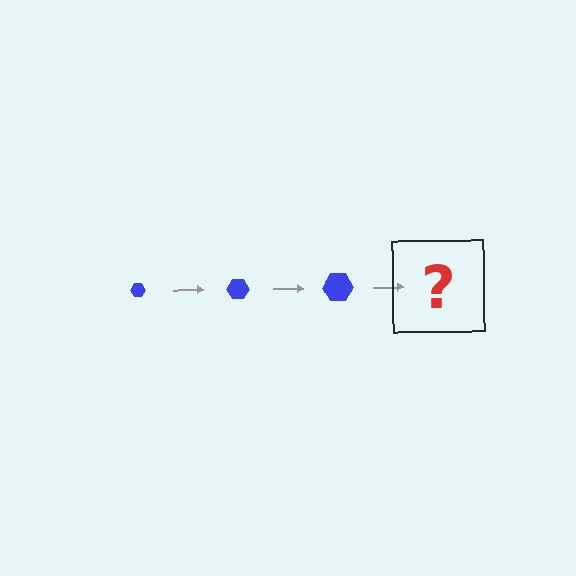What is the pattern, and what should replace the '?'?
The pattern is that the hexagon gets progressively larger each step. The '?' should be a blue hexagon, larger than the previous one.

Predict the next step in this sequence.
The next step is a blue hexagon, larger than the previous one.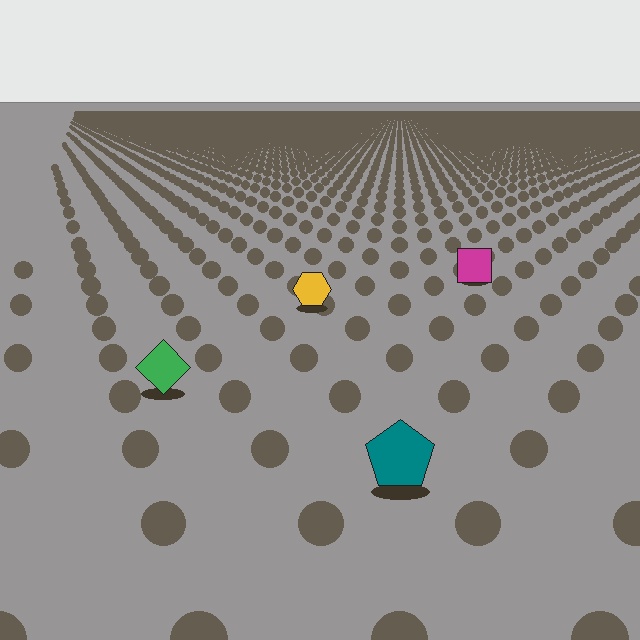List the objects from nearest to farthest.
From nearest to farthest: the teal pentagon, the green diamond, the yellow hexagon, the magenta square.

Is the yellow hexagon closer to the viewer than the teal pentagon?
No. The teal pentagon is closer — you can tell from the texture gradient: the ground texture is coarser near it.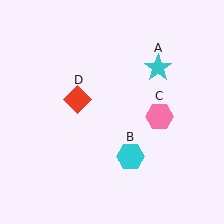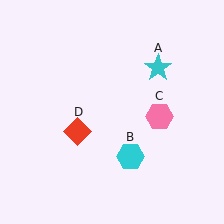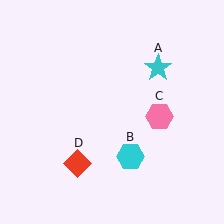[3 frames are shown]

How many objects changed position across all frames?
1 object changed position: red diamond (object D).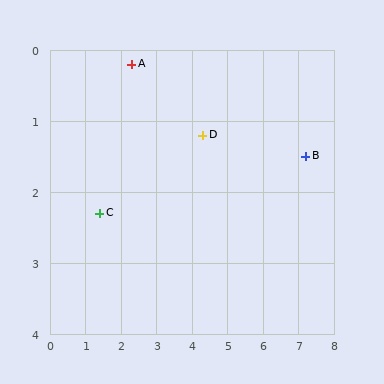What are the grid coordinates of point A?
Point A is at approximately (2.3, 0.2).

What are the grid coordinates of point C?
Point C is at approximately (1.4, 2.3).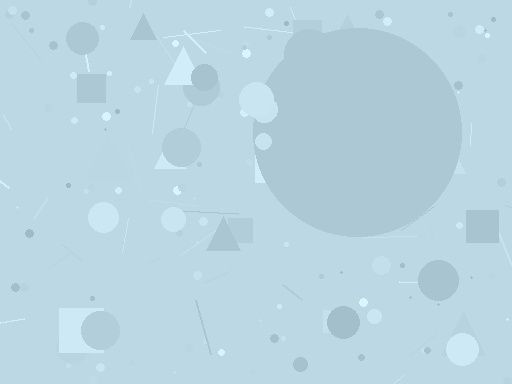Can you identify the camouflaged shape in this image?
The camouflaged shape is a circle.